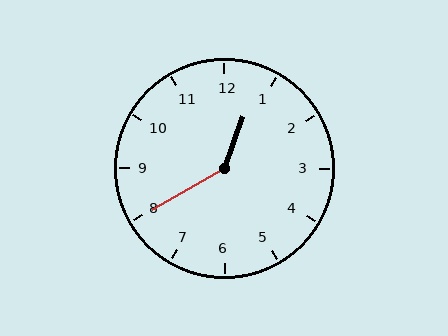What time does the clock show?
12:40.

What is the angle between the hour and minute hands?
Approximately 140 degrees.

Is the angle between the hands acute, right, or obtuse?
It is obtuse.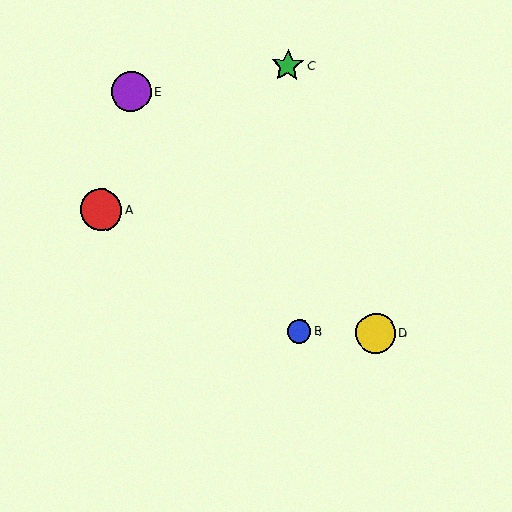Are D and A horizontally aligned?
No, D is at y≈333 and A is at y≈210.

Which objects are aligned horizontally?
Objects B, D are aligned horizontally.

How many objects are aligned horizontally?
2 objects (B, D) are aligned horizontally.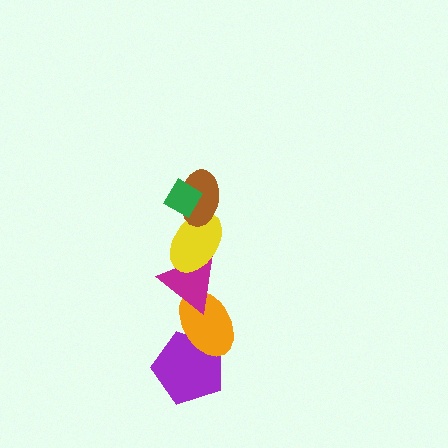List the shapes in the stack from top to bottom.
From top to bottom: the green diamond, the brown ellipse, the yellow ellipse, the magenta triangle, the orange ellipse, the purple pentagon.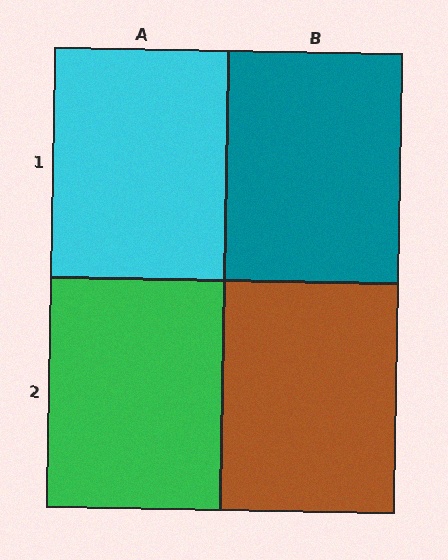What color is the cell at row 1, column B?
Teal.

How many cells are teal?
1 cell is teal.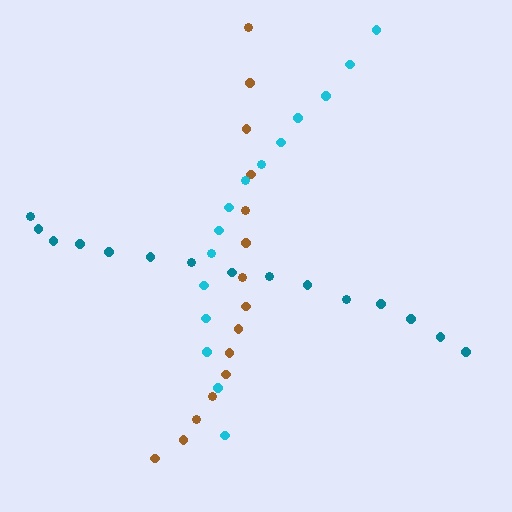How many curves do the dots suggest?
There are 3 distinct paths.